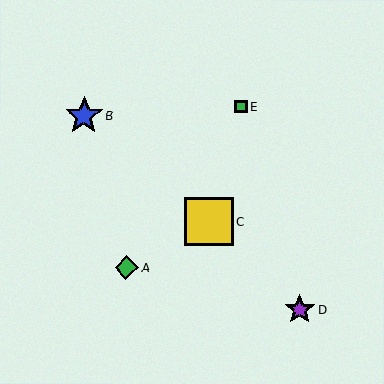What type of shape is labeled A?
Shape A is a green diamond.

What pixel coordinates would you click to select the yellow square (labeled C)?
Click at (209, 222) to select the yellow square C.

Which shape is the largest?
The yellow square (labeled C) is the largest.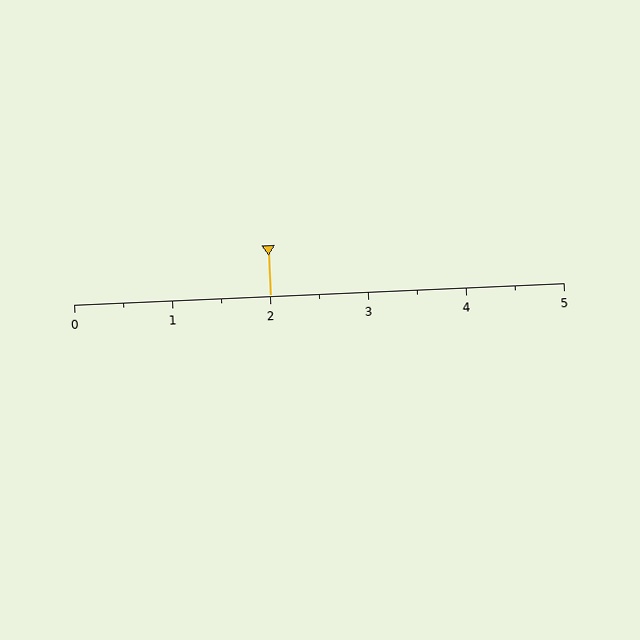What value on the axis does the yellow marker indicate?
The marker indicates approximately 2.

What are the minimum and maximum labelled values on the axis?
The axis runs from 0 to 5.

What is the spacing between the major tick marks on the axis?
The major ticks are spaced 1 apart.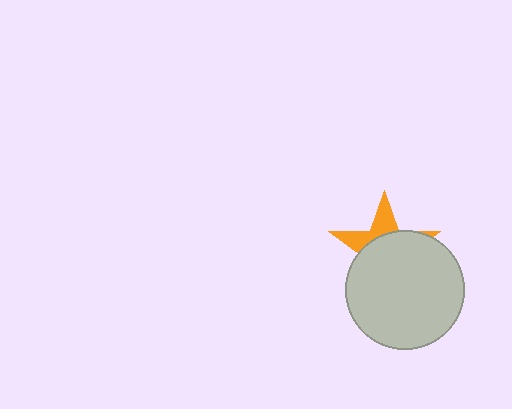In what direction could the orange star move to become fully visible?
The orange star could move up. That would shift it out from behind the light gray circle entirely.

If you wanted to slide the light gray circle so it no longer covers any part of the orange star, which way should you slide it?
Slide it down — that is the most direct way to separate the two shapes.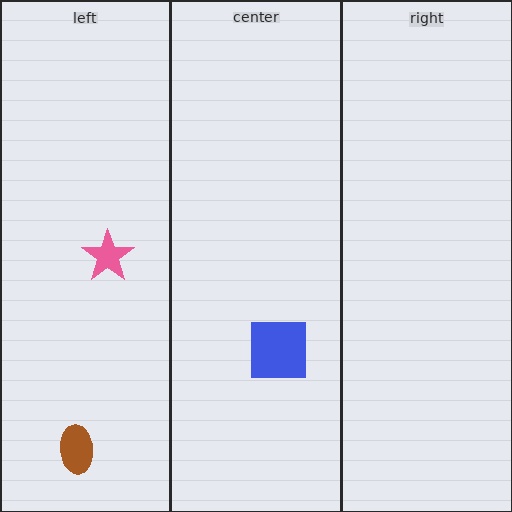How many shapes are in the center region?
1.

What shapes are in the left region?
The brown ellipse, the pink star.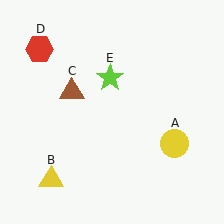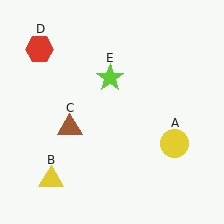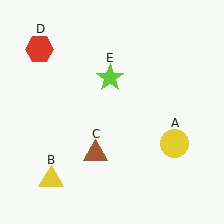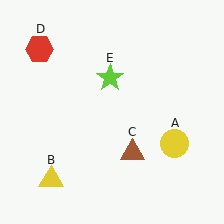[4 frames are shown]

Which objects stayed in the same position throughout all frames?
Yellow circle (object A) and yellow triangle (object B) and red hexagon (object D) and lime star (object E) remained stationary.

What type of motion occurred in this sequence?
The brown triangle (object C) rotated counterclockwise around the center of the scene.